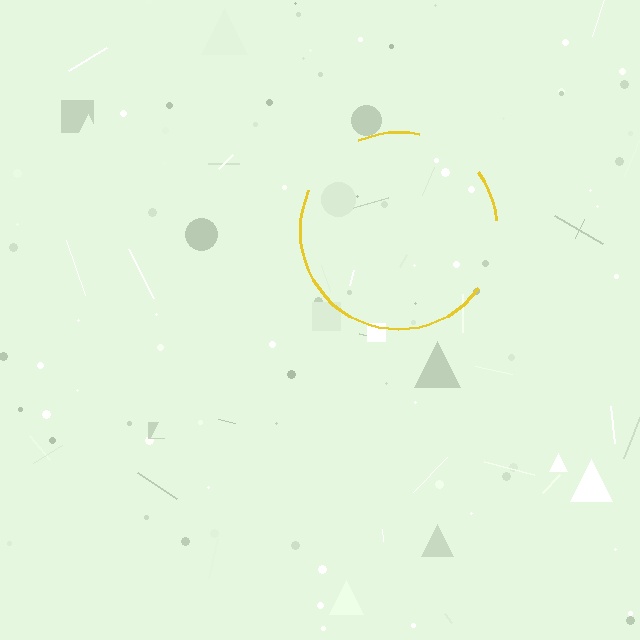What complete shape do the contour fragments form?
The contour fragments form a circle.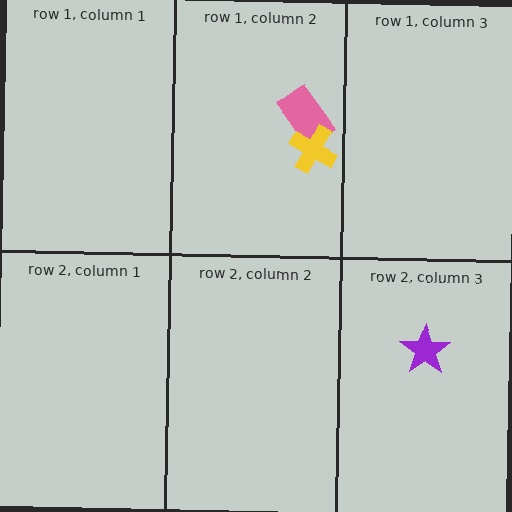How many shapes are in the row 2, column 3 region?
1.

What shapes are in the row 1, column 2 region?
The pink rectangle, the yellow cross.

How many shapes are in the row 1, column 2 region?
2.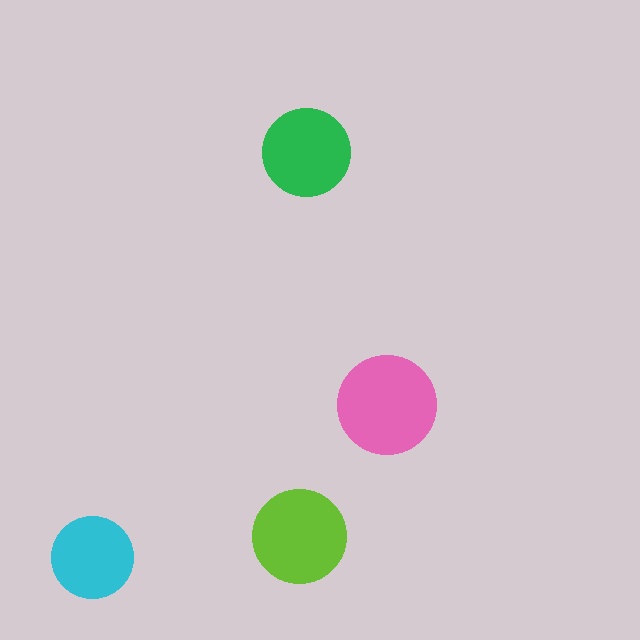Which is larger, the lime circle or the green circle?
The lime one.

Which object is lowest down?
The cyan circle is bottommost.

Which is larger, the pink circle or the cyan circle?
The pink one.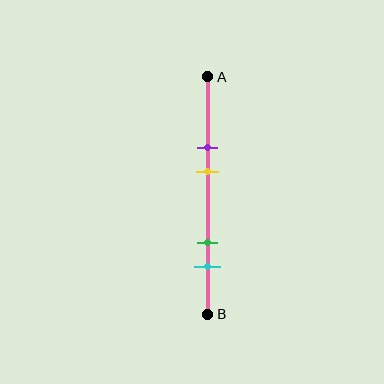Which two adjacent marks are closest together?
The purple and yellow marks are the closest adjacent pair.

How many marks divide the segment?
There are 4 marks dividing the segment.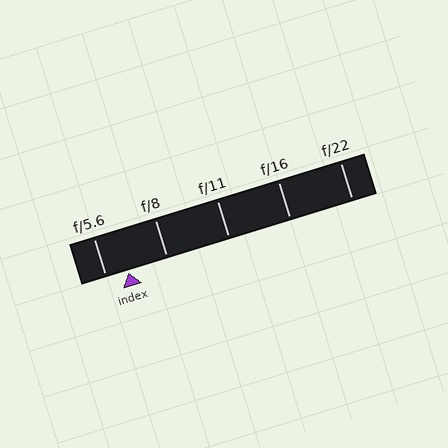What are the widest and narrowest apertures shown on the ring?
The widest aperture shown is f/5.6 and the narrowest is f/22.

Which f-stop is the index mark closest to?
The index mark is closest to f/5.6.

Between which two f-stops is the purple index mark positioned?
The index mark is between f/5.6 and f/8.